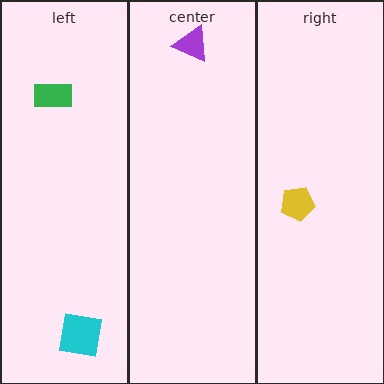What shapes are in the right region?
The yellow pentagon.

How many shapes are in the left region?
2.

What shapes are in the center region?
The purple triangle.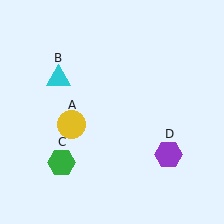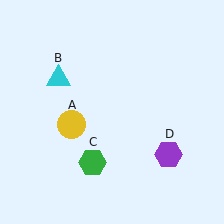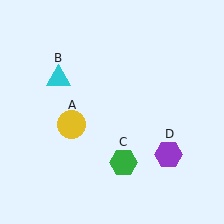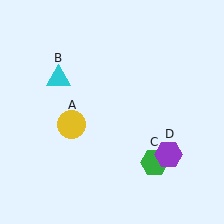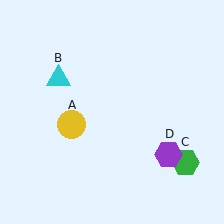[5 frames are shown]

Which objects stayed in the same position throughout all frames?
Yellow circle (object A) and cyan triangle (object B) and purple hexagon (object D) remained stationary.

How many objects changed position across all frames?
1 object changed position: green hexagon (object C).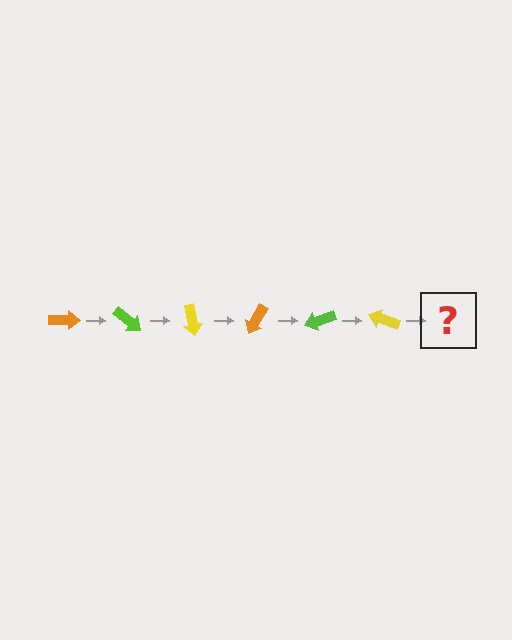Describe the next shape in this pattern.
It should be an orange arrow, rotated 240 degrees from the start.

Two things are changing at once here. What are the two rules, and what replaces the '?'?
The two rules are that it rotates 40 degrees each step and the color cycles through orange, lime, and yellow. The '?' should be an orange arrow, rotated 240 degrees from the start.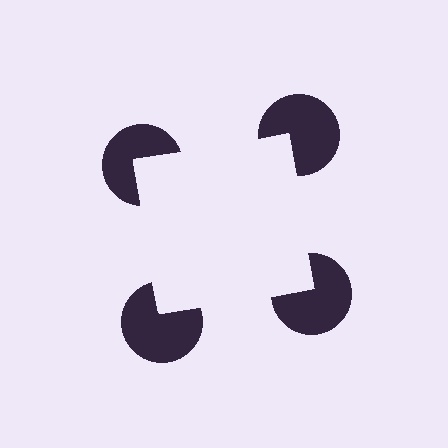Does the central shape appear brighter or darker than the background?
It typically appears slightly brighter than the background, even though no actual brightness change is drawn.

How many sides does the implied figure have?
4 sides.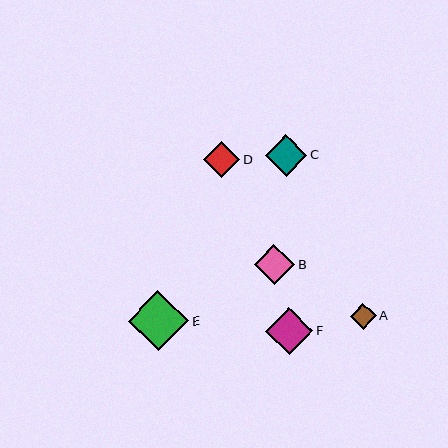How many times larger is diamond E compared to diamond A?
Diamond E is approximately 2.3 times the size of diamond A.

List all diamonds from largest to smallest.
From largest to smallest: E, F, C, B, D, A.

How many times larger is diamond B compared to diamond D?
Diamond B is approximately 1.1 times the size of diamond D.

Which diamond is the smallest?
Diamond A is the smallest with a size of approximately 26 pixels.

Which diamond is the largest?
Diamond E is the largest with a size of approximately 60 pixels.